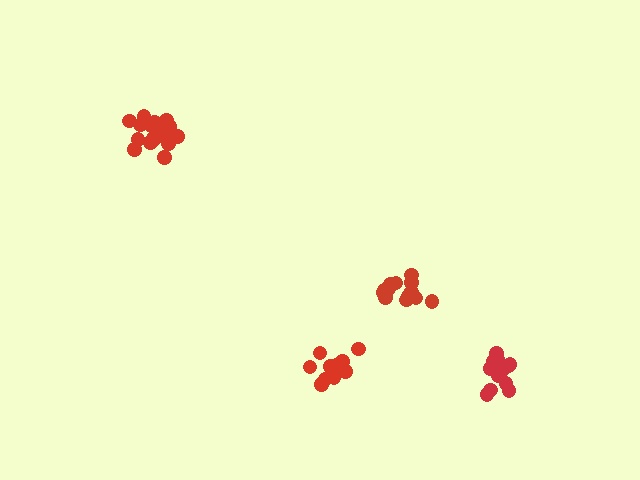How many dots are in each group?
Group 1: 15 dots, Group 2: 18 dots, Group 3: 14 dots, Group 4: 12 dots (59 total).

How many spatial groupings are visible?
There are 4 spatial groupings.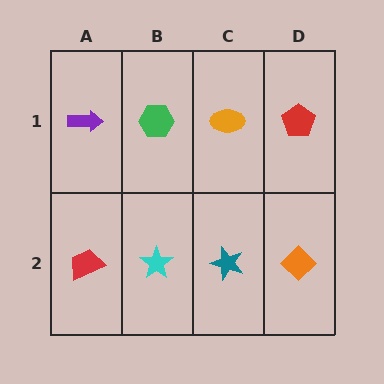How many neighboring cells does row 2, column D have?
2.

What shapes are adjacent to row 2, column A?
A purple arrow (row 1, column A), a cyan star (row 2, column B).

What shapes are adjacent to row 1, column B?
A cyan star (row 2, column B), a purple arrow (row 1, column A), an orange ellipse (row 1, column C).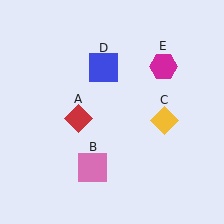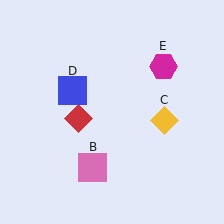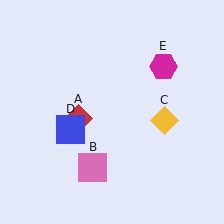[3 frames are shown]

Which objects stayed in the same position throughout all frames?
Red diamond (object A) and pink square (object B) and yellow diamond (object C) and magenta hexagon (object E) remained stationary.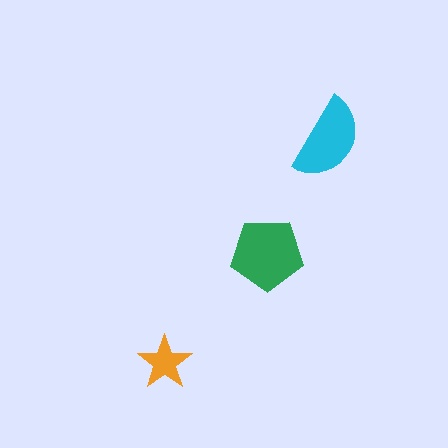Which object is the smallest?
The orange star.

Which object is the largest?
The green pentagon.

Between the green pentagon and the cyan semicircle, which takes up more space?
The green pentagon.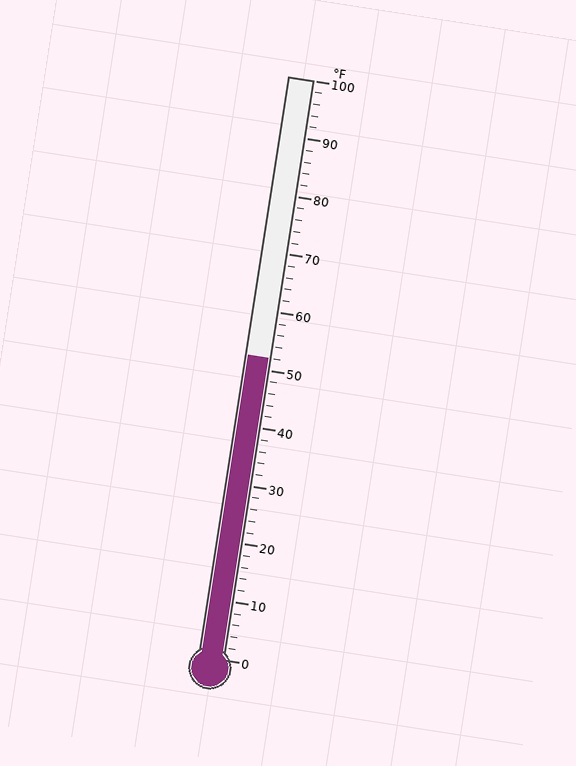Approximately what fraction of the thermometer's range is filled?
The thermometer is filled to approximately 50% of its range.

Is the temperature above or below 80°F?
The temperature is below 80°F.